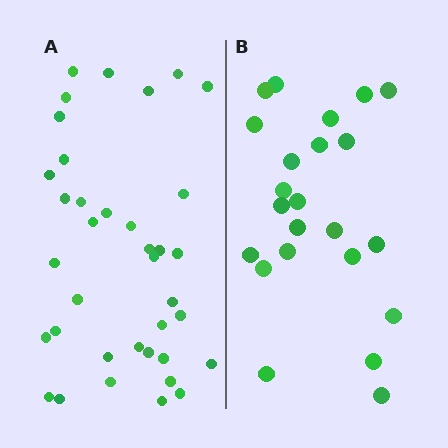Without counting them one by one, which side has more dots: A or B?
Region A (the left region) has more dots.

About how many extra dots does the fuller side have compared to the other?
Region A has approximately 15 more dots than region B.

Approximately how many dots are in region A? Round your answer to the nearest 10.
About 40 dots. (The exact count is 37, which rounds to 40.)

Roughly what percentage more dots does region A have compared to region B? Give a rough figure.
About 60% more.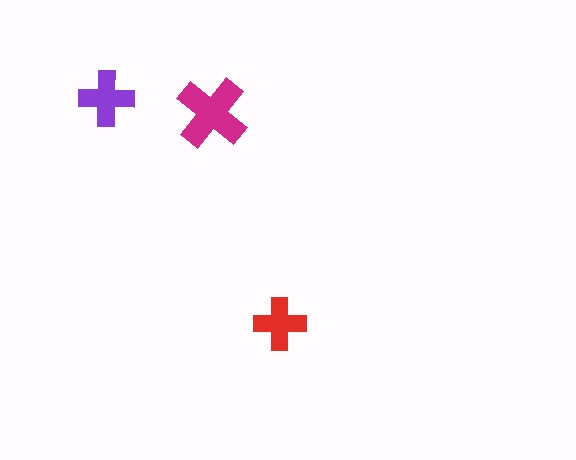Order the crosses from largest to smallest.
the magenta one, the purple one, the red one.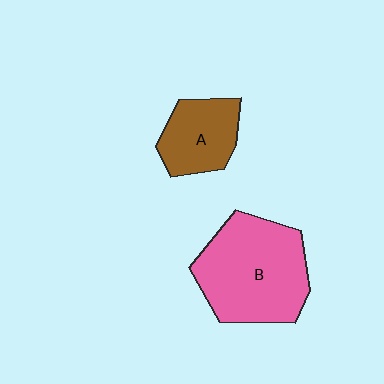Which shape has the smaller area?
Shape A (brown).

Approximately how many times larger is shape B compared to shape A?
Approximately 1.9 times.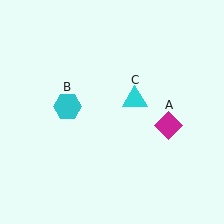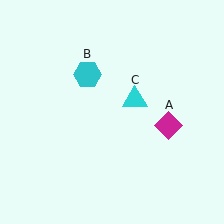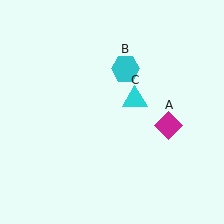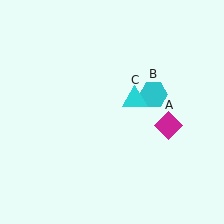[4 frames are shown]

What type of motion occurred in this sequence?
The cyan hexagon (object B) rotated clockwise around the center of the scene.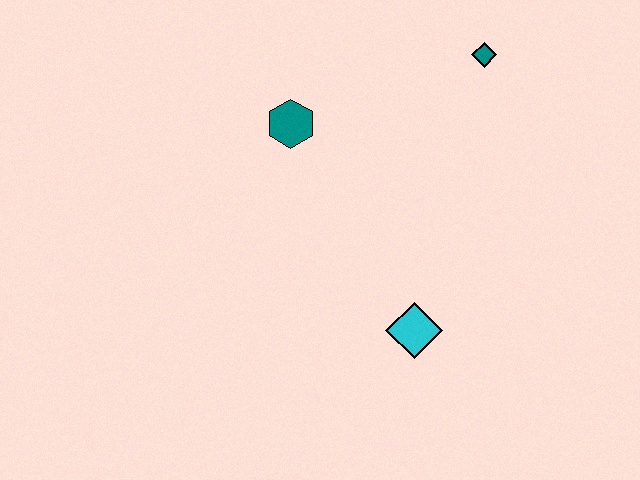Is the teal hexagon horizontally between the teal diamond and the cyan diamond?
No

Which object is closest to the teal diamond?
The teal hexagon is closest to the teal diamond.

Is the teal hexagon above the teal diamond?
No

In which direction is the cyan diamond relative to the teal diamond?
The cyan diamond is below the teal diamond.